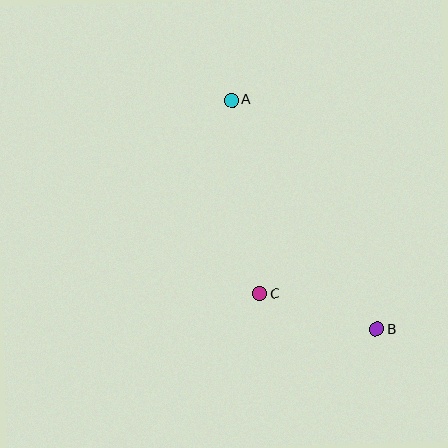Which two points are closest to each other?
Points B and C are closest to each other.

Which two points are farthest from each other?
Points A and B are farthest from each other.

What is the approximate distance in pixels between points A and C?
The distance between A and C is approximately 196 pixels.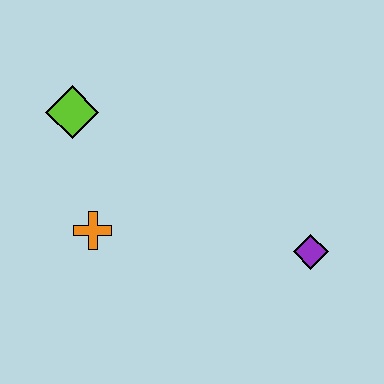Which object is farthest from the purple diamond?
The lime diamond is farthest from the purple diamond.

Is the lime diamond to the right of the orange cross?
No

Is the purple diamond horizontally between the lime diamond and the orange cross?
No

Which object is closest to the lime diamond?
The orange cross is closest to the lime diamond.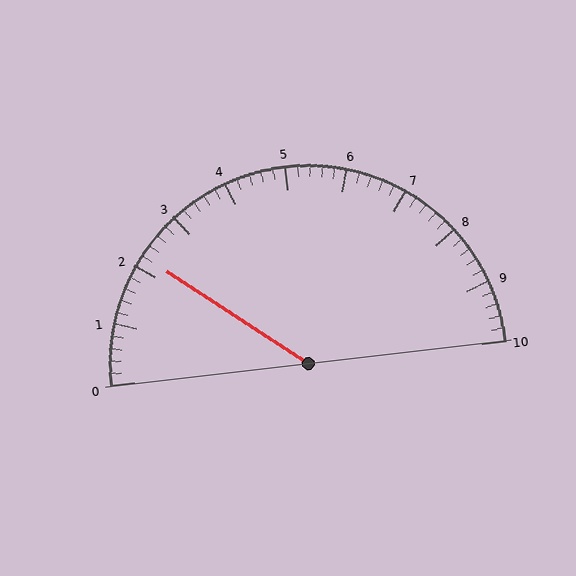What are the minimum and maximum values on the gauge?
The gauge ranges from 0 to 10.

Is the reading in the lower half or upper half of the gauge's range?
The reading is in the lower half of the range (0 to 10).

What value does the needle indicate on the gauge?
The needle indicates approximately 2.2.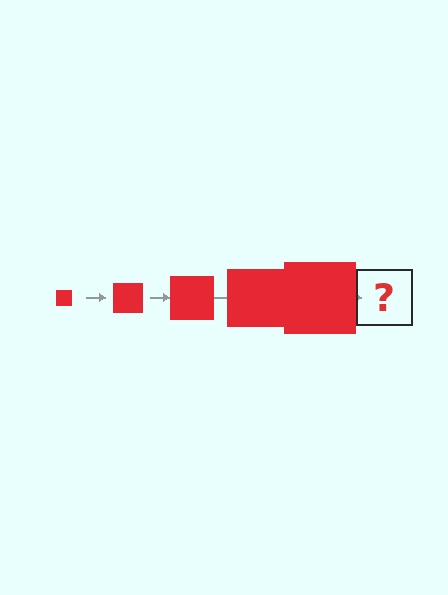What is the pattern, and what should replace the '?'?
The pattern is that the square gets progressively larger each step. The '?' should be a red square, larger than the previous one.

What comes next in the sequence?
The next element should be a red square, larger than the previous one.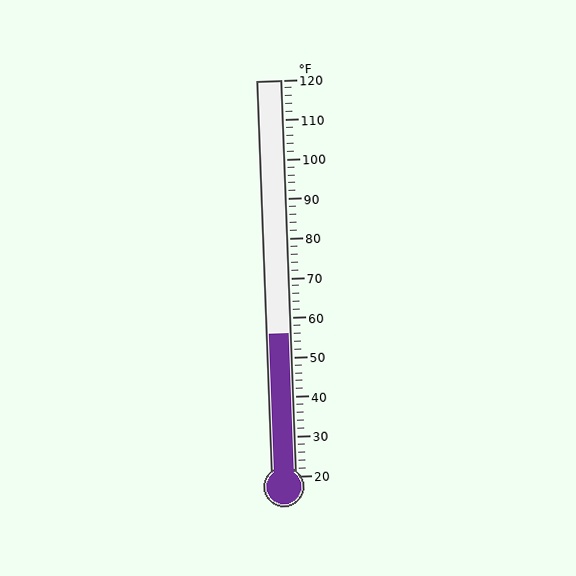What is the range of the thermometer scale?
The thermometer scale ranges from 20°F to 120°F.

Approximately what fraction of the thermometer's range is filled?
The thermometer is filled to approximately 35% of its range.